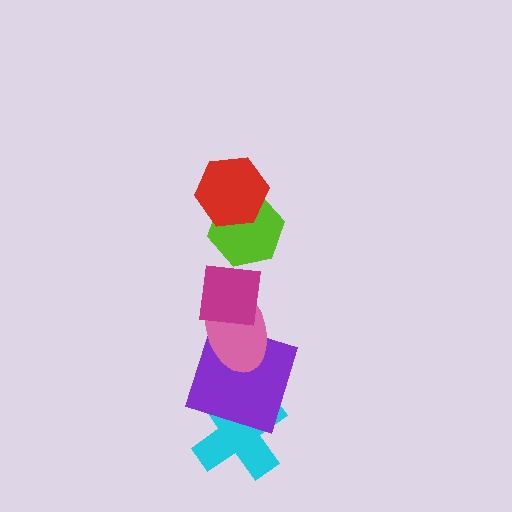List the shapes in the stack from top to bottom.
From top to bottom: the red hexagon, the lime hexagon, the magenta square, the pink ellipse, the purple square, the cyan cross.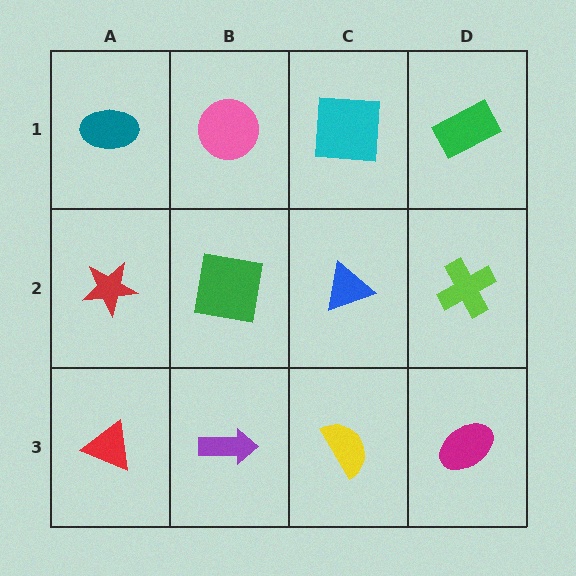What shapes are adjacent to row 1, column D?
A lime cross (row 2, column D), a cyan square (row 1, column C).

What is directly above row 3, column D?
A lime cross.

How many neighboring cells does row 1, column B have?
3.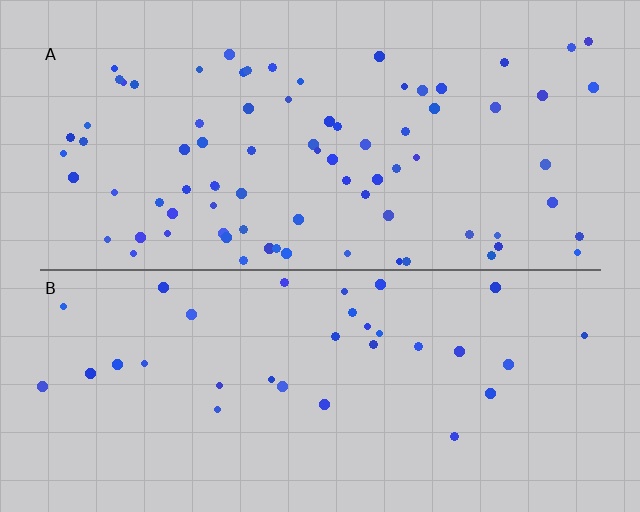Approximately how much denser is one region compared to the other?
Approximately 2.5× — region A over region B.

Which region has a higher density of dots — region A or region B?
A (the top).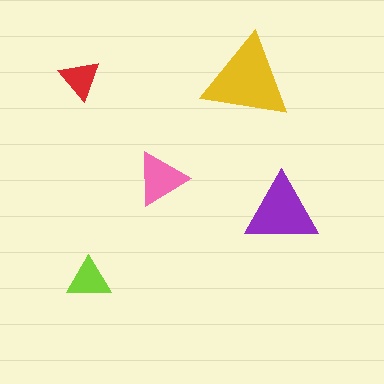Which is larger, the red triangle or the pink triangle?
The pink one.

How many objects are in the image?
There are 5 objects in the image.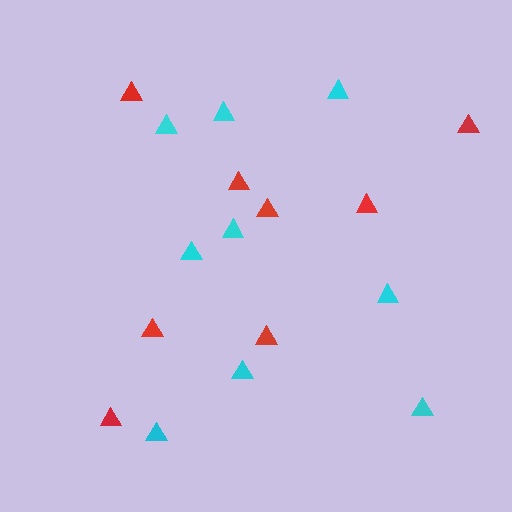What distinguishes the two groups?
There are 2 groups: one group of cyan triangles (9) and one group of red triangles (8).